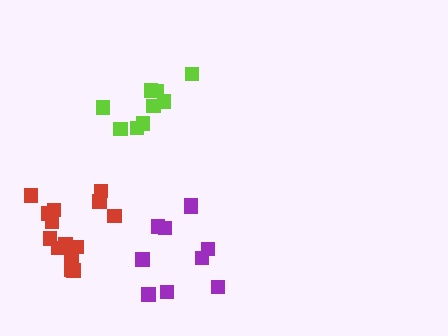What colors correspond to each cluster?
The clusters are colored: purple, red, lime.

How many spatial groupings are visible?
There are 3 spatial groupings.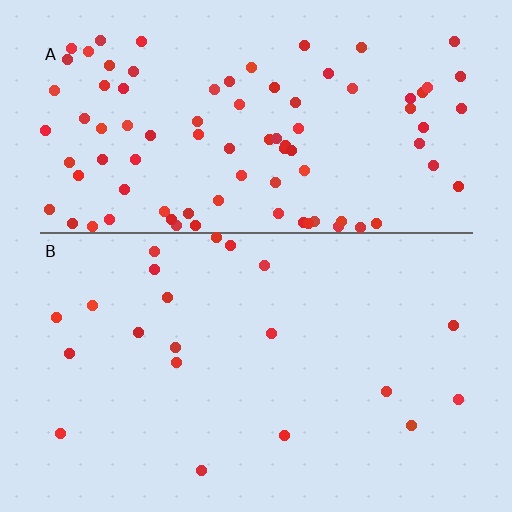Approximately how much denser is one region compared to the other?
Approximately 4.4× — region A over region B.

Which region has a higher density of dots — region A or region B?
A (the top).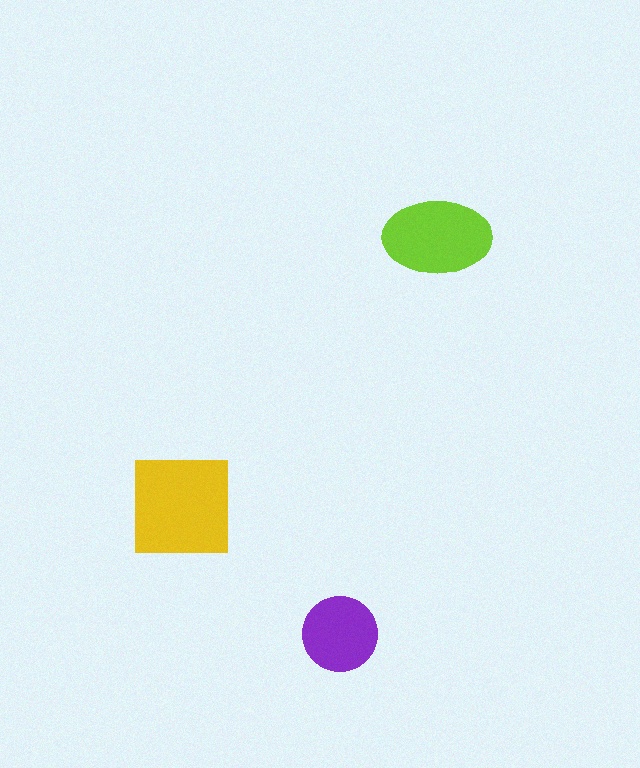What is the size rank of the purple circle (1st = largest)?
3rd.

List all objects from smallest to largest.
The purple circle, the lime ellipse, the yellow square.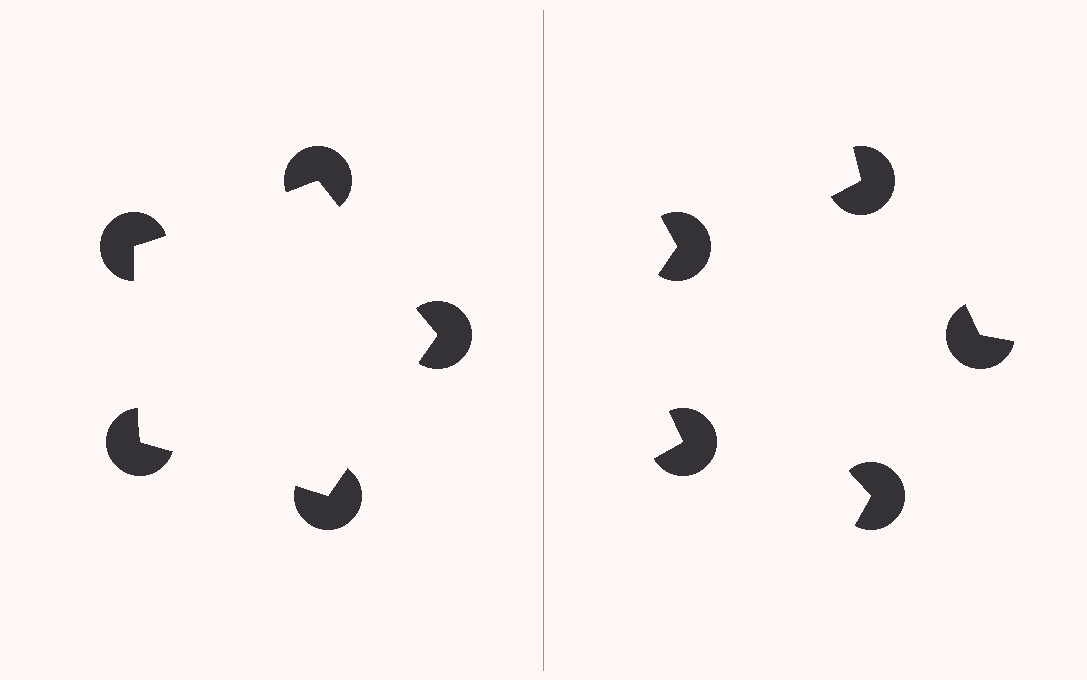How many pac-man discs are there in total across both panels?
10 — 5 on each side.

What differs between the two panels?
The pac-man discs are positioned identically on both sides; only the wedge orientations differ. On the left they align to a pentagon; on the right they are misaligned.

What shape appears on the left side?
An illusory pentagon.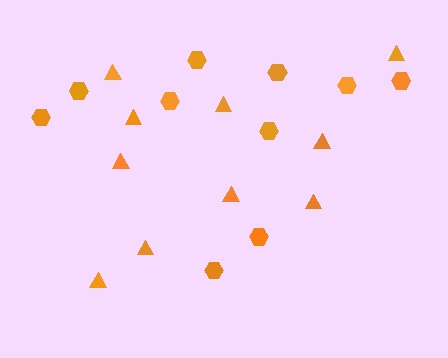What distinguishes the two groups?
There are 2 groups: one group of triangles (10) and one group of hexagons (10).